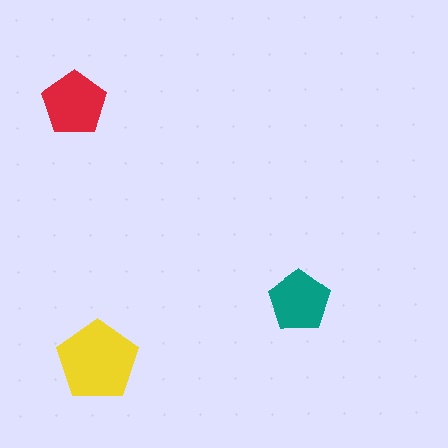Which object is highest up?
The red pentagon is topmost.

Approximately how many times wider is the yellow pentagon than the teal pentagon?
About 1.5 times wider.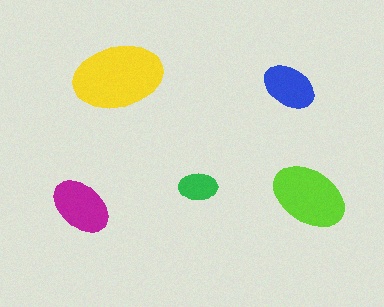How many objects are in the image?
There are 5 objects in the image.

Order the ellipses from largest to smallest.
the yellow one, the lime one, the magenta one, the blue one, the green one.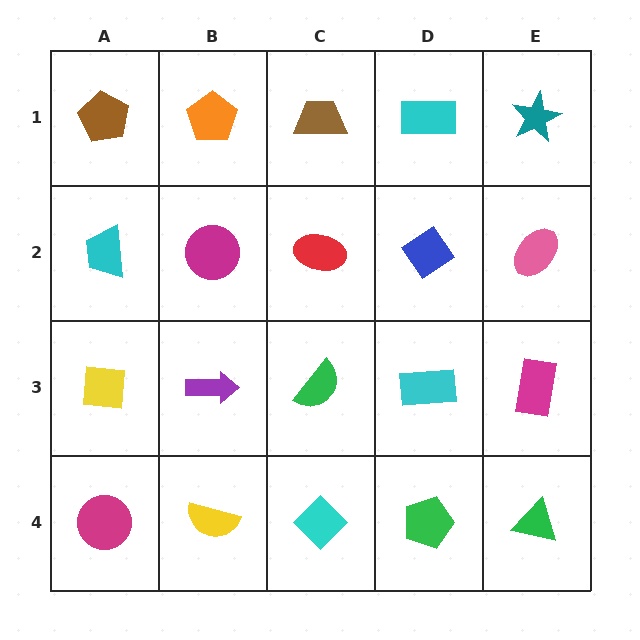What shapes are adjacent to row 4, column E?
A magenta rectangle (row 3, column E), a green pentagon (row 4, column D).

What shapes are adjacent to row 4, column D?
A cyan rectangle (row 3, column D), a cyan diamond (row 4, column C), a green triangle (row 4, column E).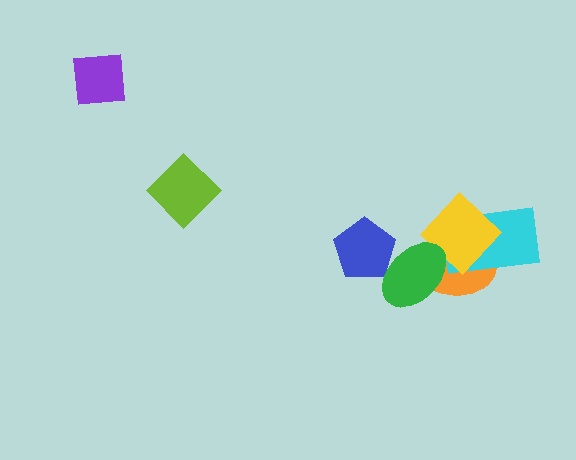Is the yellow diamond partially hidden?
Yes, it is partially covered by another shape.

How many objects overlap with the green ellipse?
3 objects overlap with the green ellipse.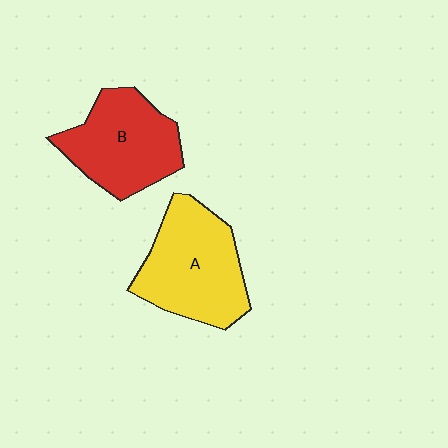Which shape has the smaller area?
Shape B (red).